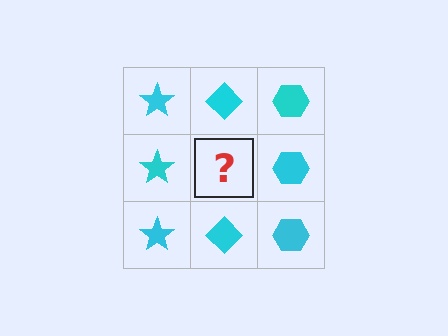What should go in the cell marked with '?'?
The missing cell should contain a cyan diamond.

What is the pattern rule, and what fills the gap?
The rule is that each column has a consistent shape. The gap should be filled with a cyan diamond.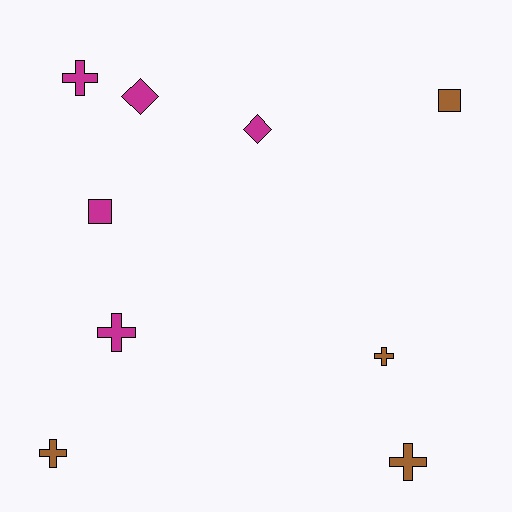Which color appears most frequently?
Magenta, with 5 objects.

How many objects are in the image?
There are 9 objects.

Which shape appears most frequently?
Cross, with 5 objects.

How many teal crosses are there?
There are no teal crosses.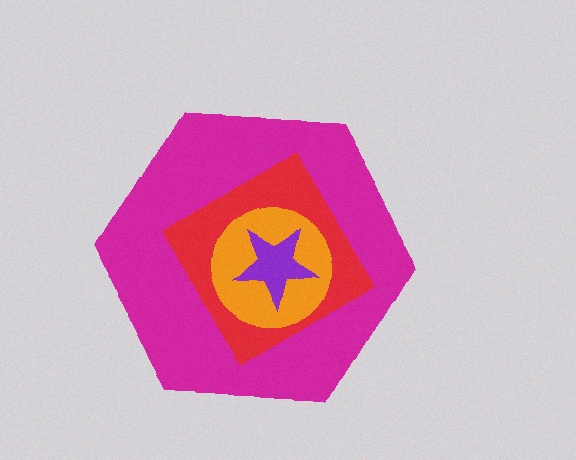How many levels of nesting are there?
4.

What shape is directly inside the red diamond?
The orange circle.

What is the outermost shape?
The magenta hexagon.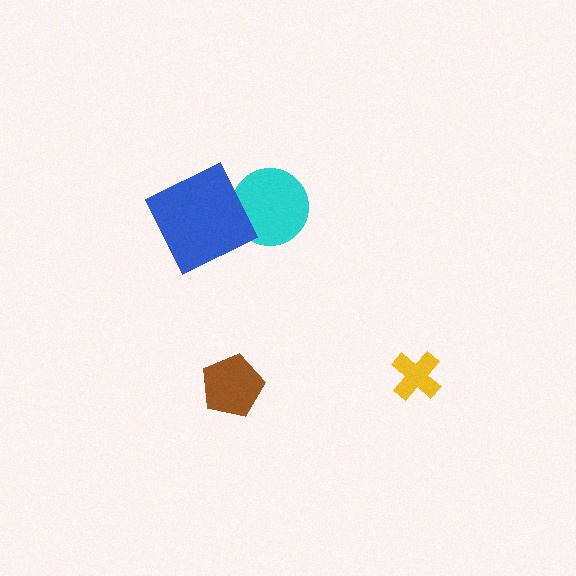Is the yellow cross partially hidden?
No, no other shape covers it.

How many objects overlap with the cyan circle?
1 object overlaps with the cyan circle.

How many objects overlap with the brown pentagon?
0 objects overlap with the brown pentagon.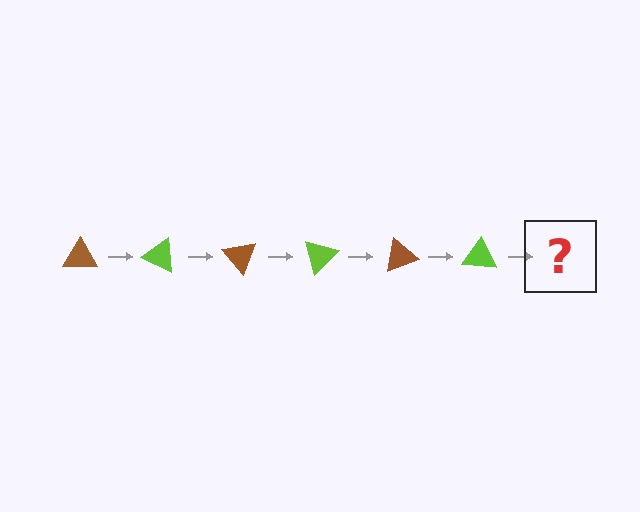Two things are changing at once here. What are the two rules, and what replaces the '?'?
The two rules are that it rotates 25 degrees each step and the color cycles through brown and lime. The '?' should be a brown triangle, rotated 150 degrees from the start.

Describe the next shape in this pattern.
It should be a brown triangle, rotated 150 degrees from the start.